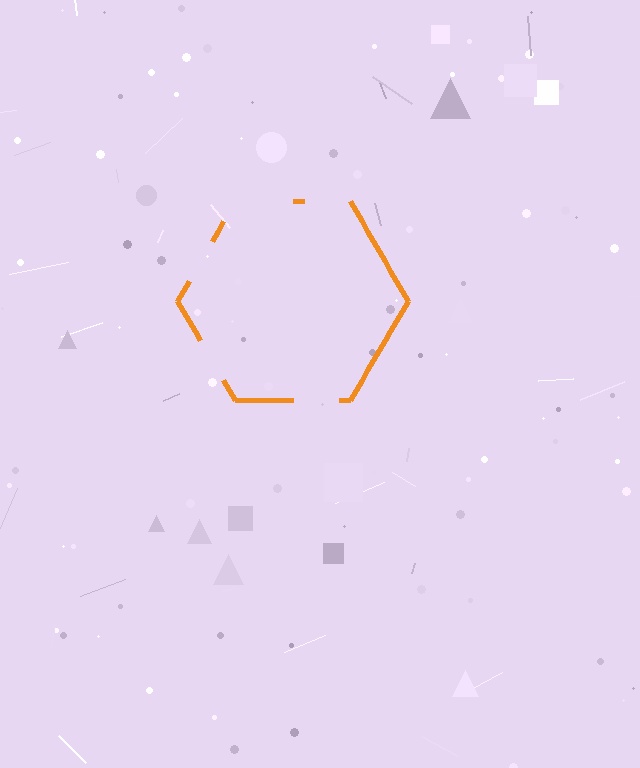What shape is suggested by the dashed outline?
The dashed outline suggests a hexagon.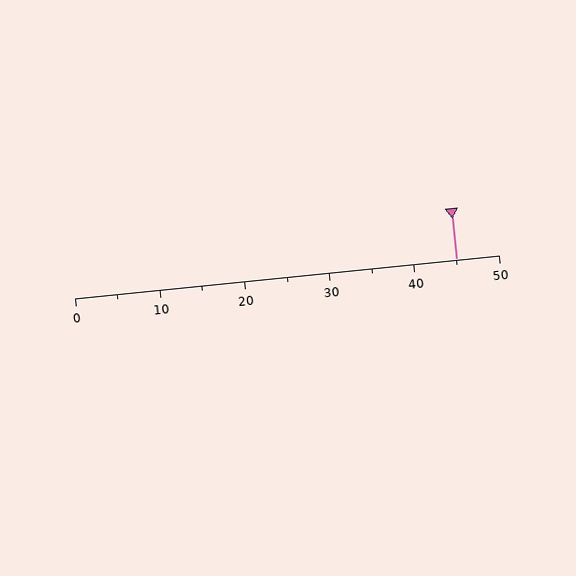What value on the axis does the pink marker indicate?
The marker indicates approximately 45.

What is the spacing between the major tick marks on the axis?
The major ticks are spaced 10 apart.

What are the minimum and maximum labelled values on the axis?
The axis runs from 0 to 50.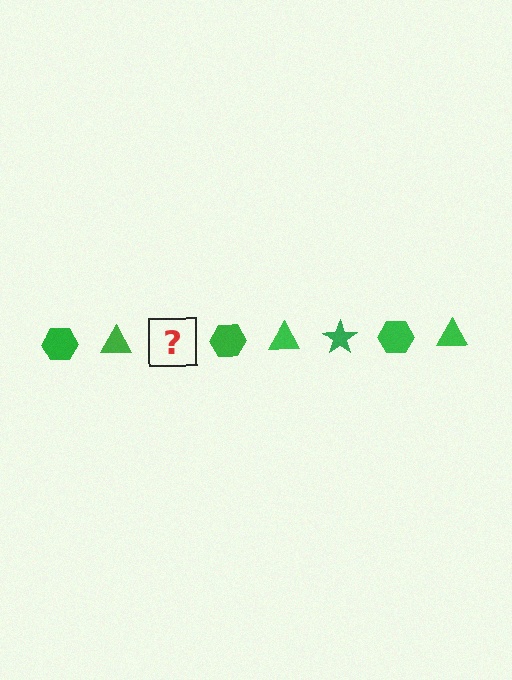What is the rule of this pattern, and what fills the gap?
The rule is that the pattern cycles through hexagon, triangle, star shapes in green. The gap should be filled with a green star.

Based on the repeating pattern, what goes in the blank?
The blank should be a green star.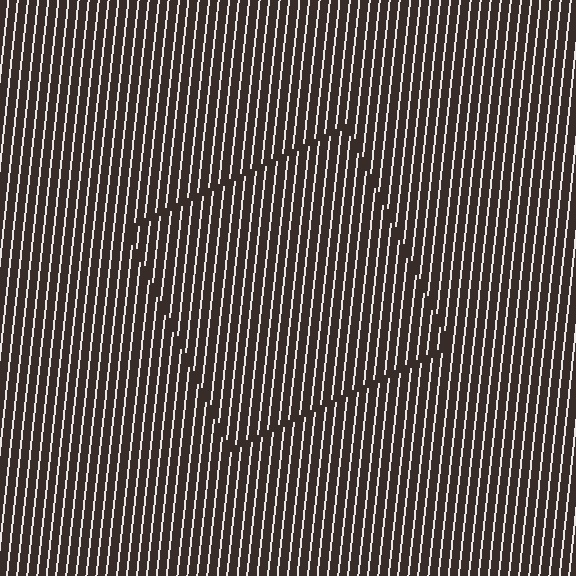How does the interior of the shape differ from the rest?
The interior of the shape contains the same grating, shifted by half a period — the contour is defined by the phase discontinuity where line-ends from the inner and outer gratings abut.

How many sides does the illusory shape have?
4 sides — the line-ends trace a square.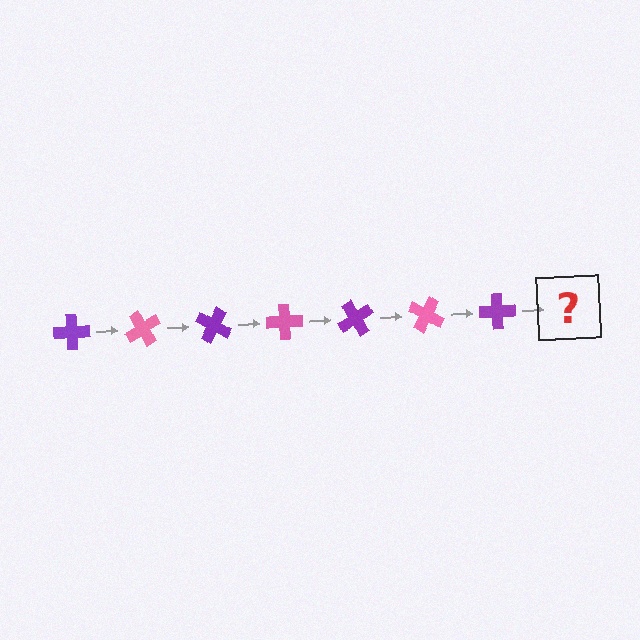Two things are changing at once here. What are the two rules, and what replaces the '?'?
The two rules are that it rotates 60 degrees each step and the color cycles through purple and pink. The '?' should be a pink cross, rotated 420 degrees from the start.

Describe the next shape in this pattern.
It should be a pink cross, rotated 420 degrees from the start.